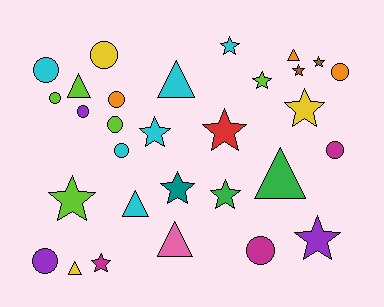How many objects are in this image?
There are 30 objects.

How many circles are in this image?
There are 11 circles.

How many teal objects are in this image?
There is 1 teal object.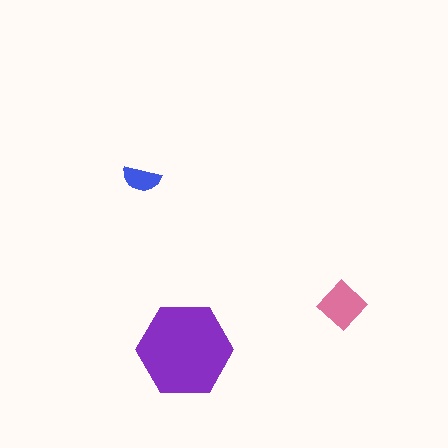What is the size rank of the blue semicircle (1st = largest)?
3rd.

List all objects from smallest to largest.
The blue semicircle, the pink diamond, the purple hexagon.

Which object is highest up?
The blue semicircle is topmost.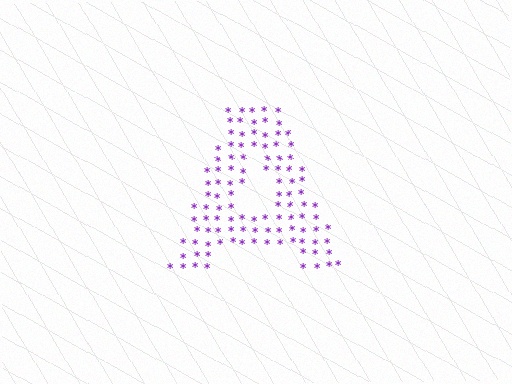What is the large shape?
The large shape is the letter A.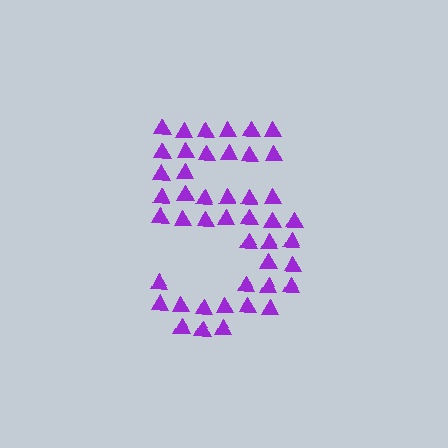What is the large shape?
The large shape is the digit 5.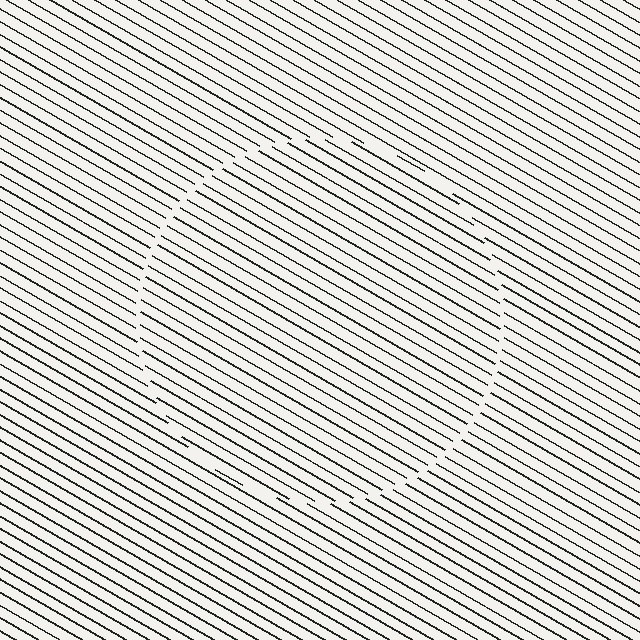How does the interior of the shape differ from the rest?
The interior of the shape contains the same grating, shifted by half a period — the contour is defined by the phase discontinuity where line-ends from the inner and outer gratings abut.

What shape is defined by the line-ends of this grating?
An illusory circle. The interior of the shape contains the same grating, shifted by half a period — the contour is defined by the phase discontinuity where line-ends from the inner and outer gratings abut.